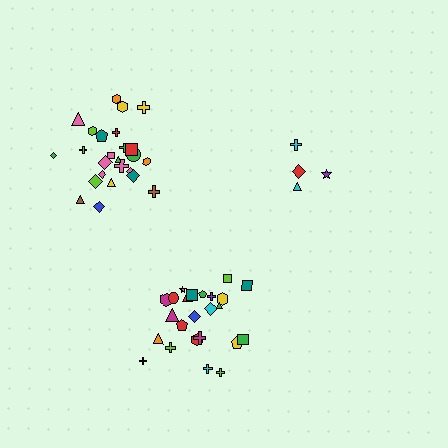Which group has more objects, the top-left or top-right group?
The top-left group.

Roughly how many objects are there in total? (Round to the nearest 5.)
Roughly 55 objects in total.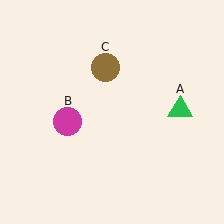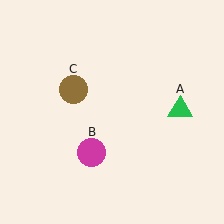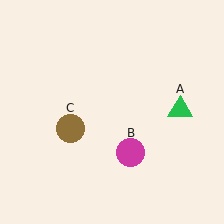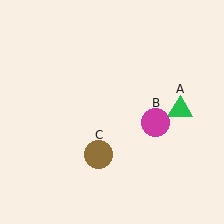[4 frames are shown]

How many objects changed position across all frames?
2 objects changed position: magenta circle (object B), brown circle (object C).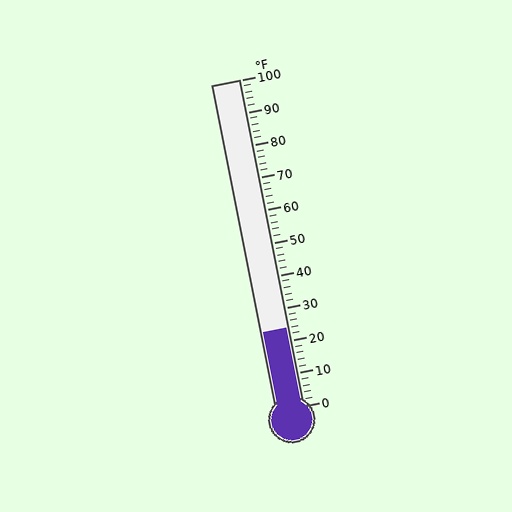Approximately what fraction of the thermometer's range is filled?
The thermometer is filled to approximately 25% of its range.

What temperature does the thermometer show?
The thermometer shows approximately 24°F.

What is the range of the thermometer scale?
The thermometer scale ranges from 0°F to 100°F.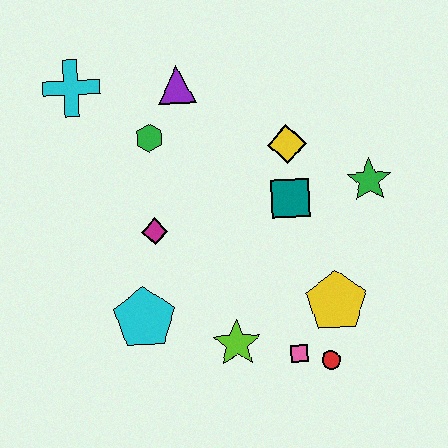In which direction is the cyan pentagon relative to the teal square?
The cyan pentagon is to the left of the teal square.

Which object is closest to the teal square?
The yellow diamond is closest to the teal square.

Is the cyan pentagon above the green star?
No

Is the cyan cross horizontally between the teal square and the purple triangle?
No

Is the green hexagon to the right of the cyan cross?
Yes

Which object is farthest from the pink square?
The cyan cross is farthest from the pink square.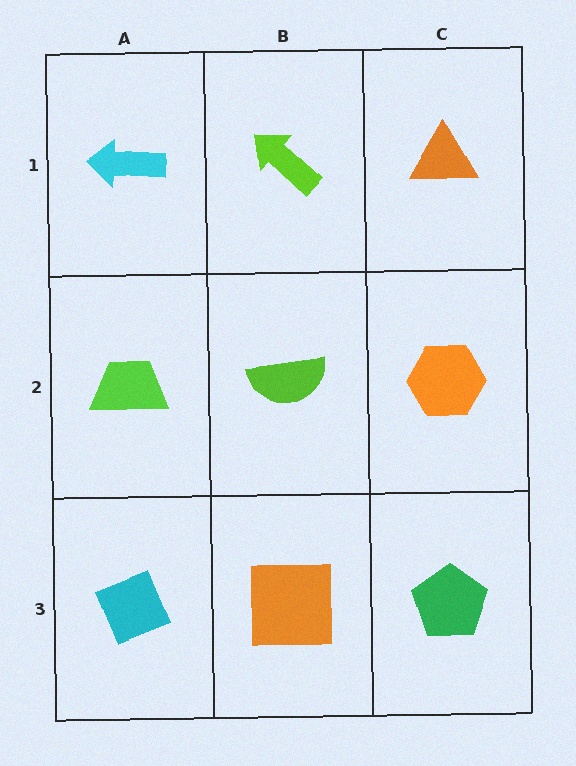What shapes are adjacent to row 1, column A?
A lime trapezoid (row 2, column A), a lime arrow (row 1, column B).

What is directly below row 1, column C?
An orange hexagon.